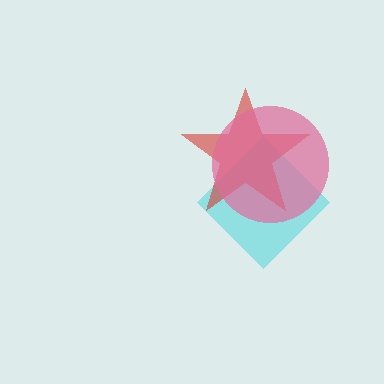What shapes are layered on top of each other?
The layered shapes are: a cyan diamond, a red star, a pink circle.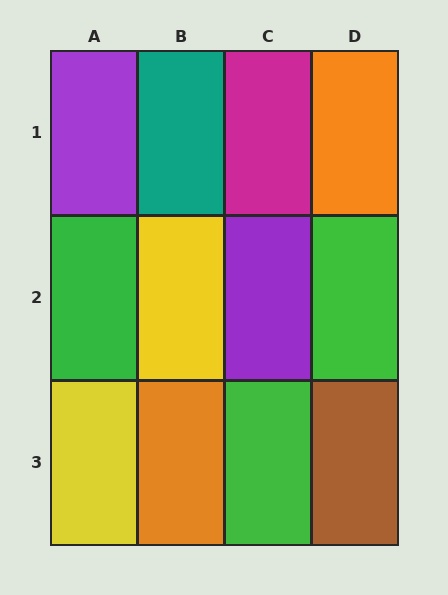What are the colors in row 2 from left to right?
Green, yellow, purple, green.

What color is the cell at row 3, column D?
Brown.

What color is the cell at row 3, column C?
Green.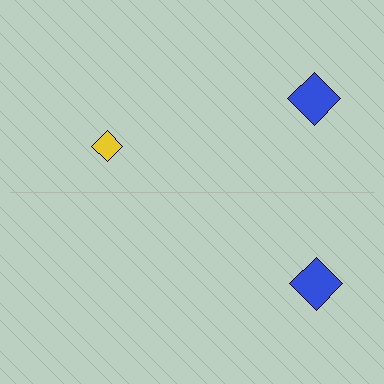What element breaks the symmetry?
A yellow diamond is missing from the bottom side.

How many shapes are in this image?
There are 3 shapes in this image.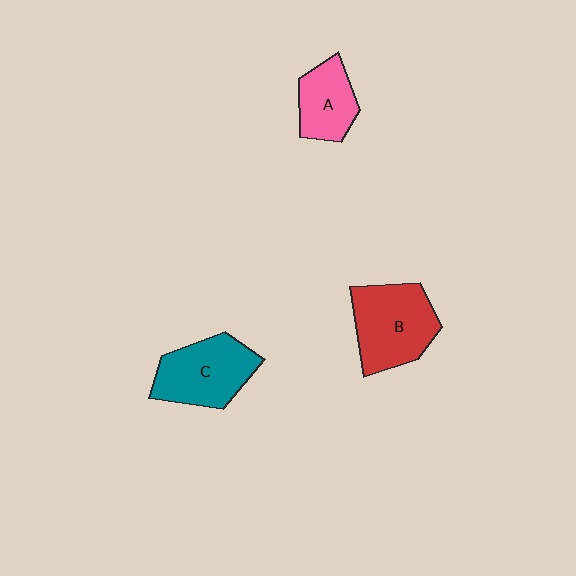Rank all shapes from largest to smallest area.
From largest to smallest: B (red), C (teal), A (pink).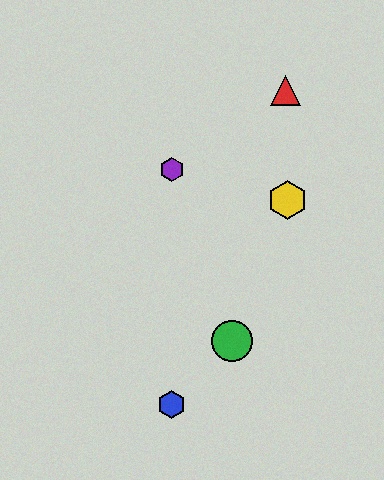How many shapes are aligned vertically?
2 shapes (the blue hexagon, the purple hexagon) are aligned vertically.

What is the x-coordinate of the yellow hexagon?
The yellow hexagon is at x≈287.